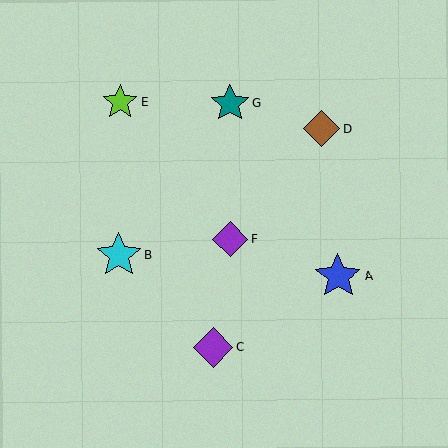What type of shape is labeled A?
Shape A is a blue star.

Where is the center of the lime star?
The center of the lime star is at (120, 102).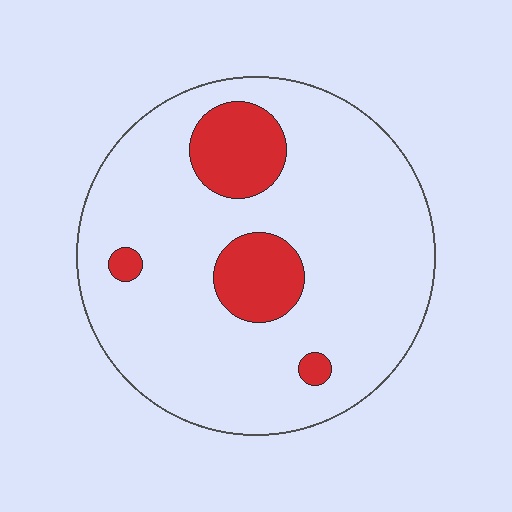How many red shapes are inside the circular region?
4.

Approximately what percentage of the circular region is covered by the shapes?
Approximately 15%.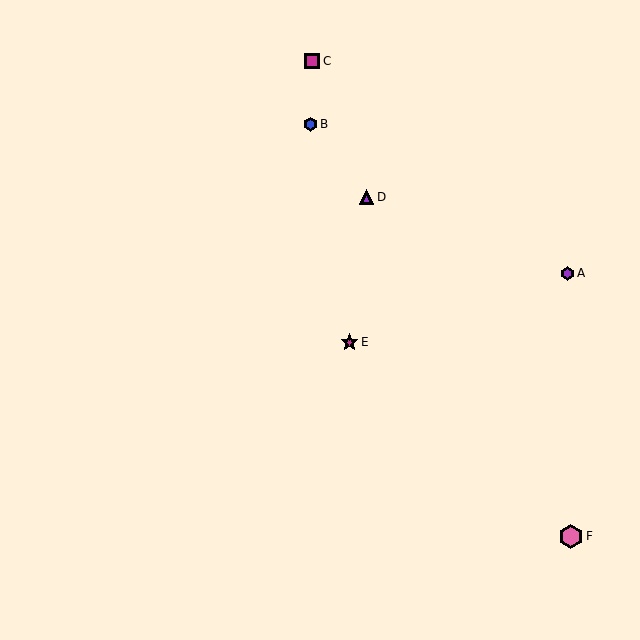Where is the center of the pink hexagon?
The center of the pink hexagon is at (571, 536).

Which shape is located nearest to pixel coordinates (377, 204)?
The purple triangle (labeled D) at (366, 197) is nearest to that location.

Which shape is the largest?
The pink hexagon (labeled F) is the largest.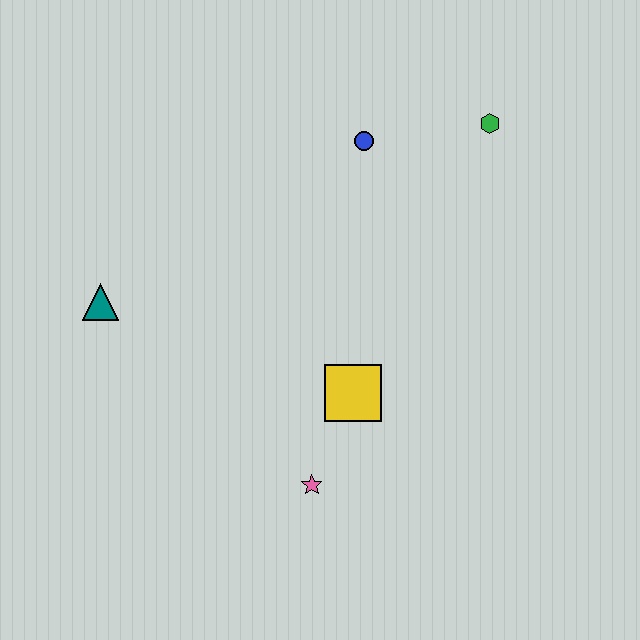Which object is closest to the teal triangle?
The yellow square is closest to the teal triangle.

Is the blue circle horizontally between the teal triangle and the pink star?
No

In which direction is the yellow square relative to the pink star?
The yellow square is above the pink star.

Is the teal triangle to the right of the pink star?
No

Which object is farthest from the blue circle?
The pink star is farthest from the blue circle.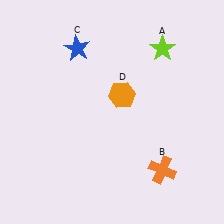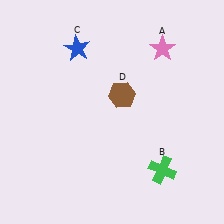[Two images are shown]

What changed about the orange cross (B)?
In Image 1, B is orange. In Image 2, it changed to green.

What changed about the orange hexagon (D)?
In Image 1, D is orange. In Image 2, it changed to brown.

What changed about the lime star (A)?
In Image 1, A is lime. In Image 2, it changed to pink.